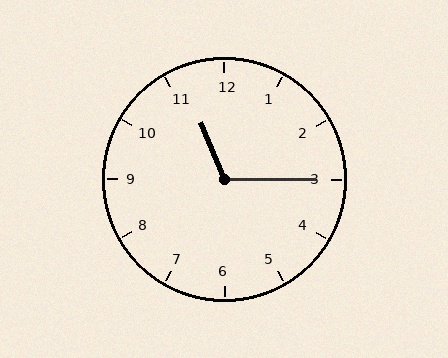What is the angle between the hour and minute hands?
Approximately 112 degrees.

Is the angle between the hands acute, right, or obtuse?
It is obtuse.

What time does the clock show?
11:15.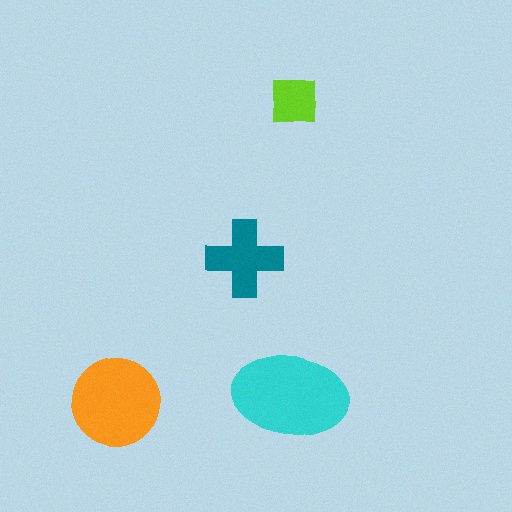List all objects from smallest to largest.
The lime square, the teal cross, the orange circle, the cyan ellipse.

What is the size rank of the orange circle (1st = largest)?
2nd.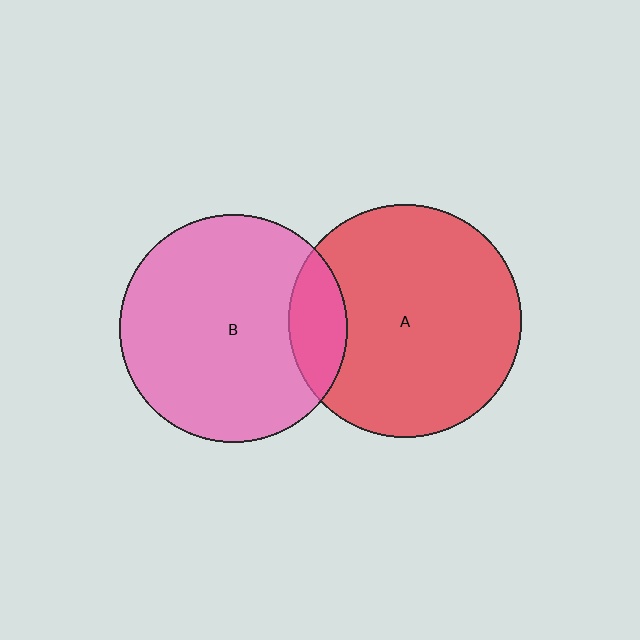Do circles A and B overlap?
Yes.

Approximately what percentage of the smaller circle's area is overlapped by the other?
Approximately 15%.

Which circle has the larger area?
Circle A (red).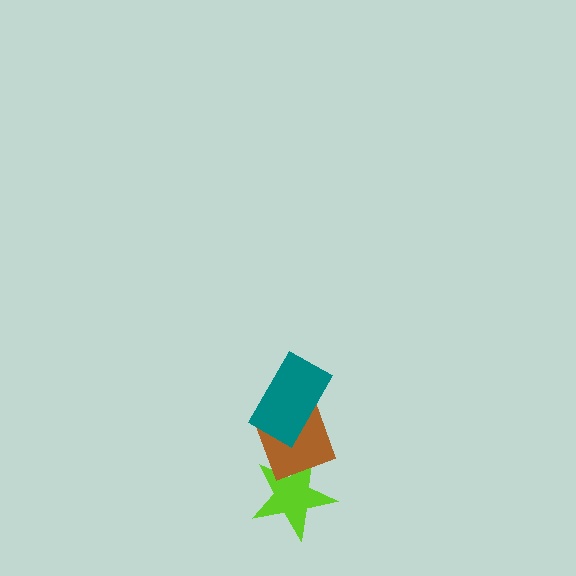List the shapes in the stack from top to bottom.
From top to bottom: the teal rectangle, the brown diamond, the lime star.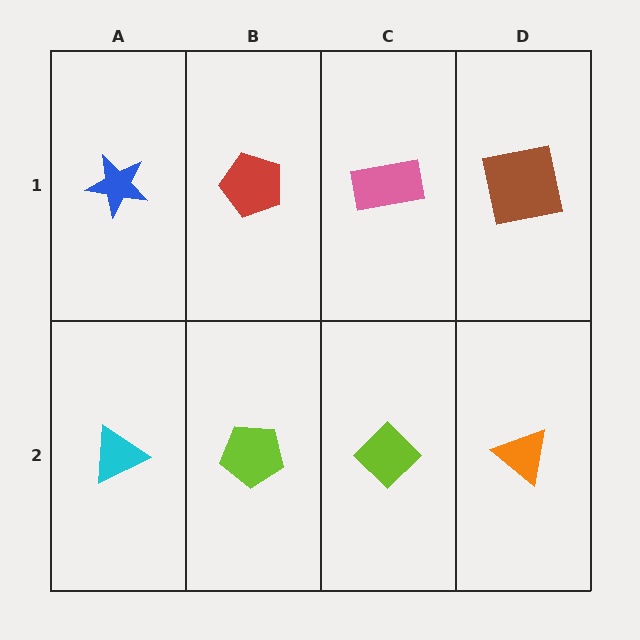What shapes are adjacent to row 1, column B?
A lime pentagon (row 2, column B), a blue star (row 1, column A), a pink rectangle (row 1, column C).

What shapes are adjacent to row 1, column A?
A cyan triangle (row 2, column A), a red pentagon (row 1, column B).